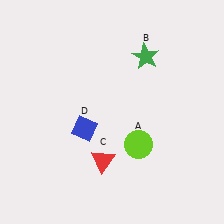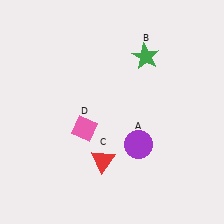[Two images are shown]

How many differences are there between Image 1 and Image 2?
There are 2 differences between the two images.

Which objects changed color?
A changed from lime to purple. D changed from blue to pink.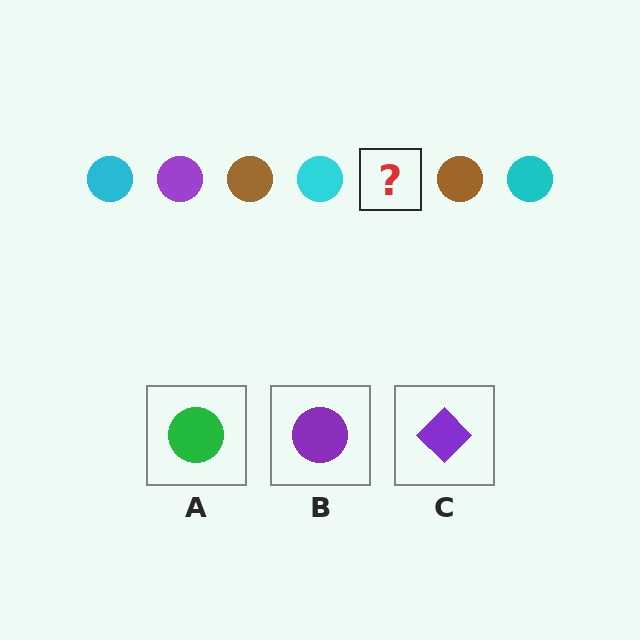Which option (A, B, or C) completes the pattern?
B.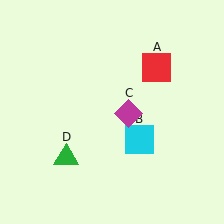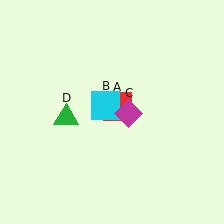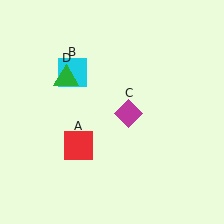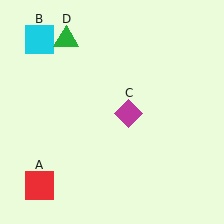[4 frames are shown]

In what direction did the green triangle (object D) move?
The green triangle (object D) moved up.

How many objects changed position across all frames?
3 objects changed position: red square (object A), cyan square (object B), green triangle (object D).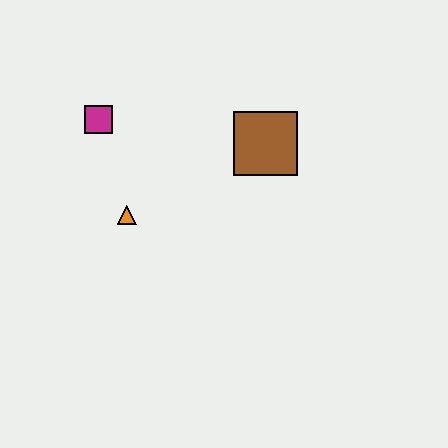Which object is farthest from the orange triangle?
The brown square is farthest from the orange triangle.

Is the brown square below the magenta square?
Yes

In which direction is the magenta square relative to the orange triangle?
The magenta square is above the orange triangle.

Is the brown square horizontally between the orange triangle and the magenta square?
No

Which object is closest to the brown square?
The orange triangle is closest to the brown square.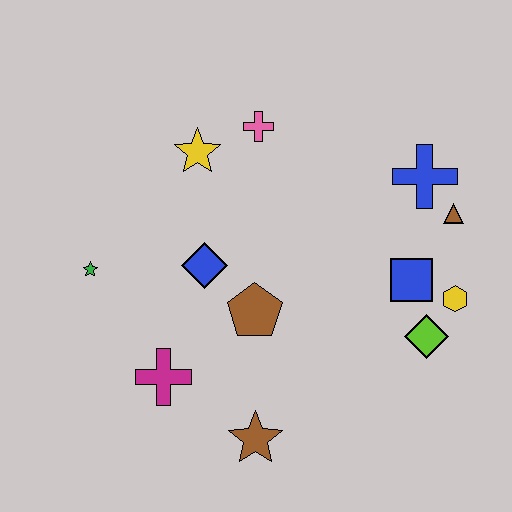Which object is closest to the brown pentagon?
The blue diamond is closest to the brown pentagon.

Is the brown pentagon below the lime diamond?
No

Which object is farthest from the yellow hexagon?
The green star is farthest from the yellow hexagon.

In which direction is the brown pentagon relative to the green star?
The brown pentagon is to the right of the green star.